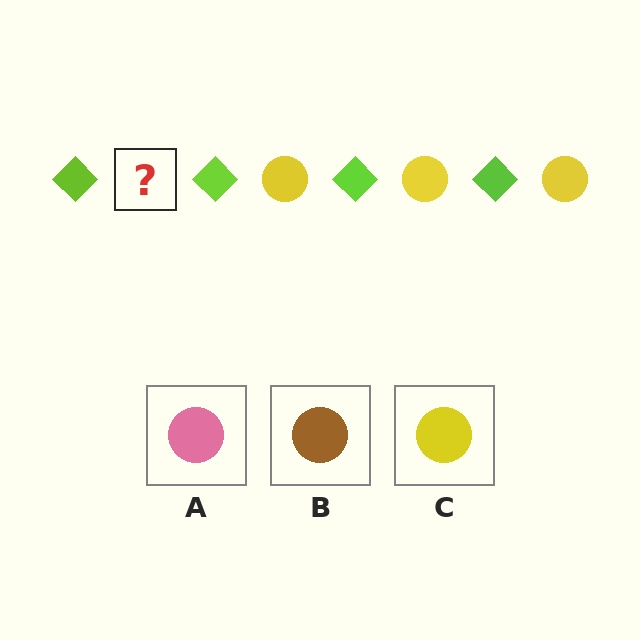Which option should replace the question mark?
Option C.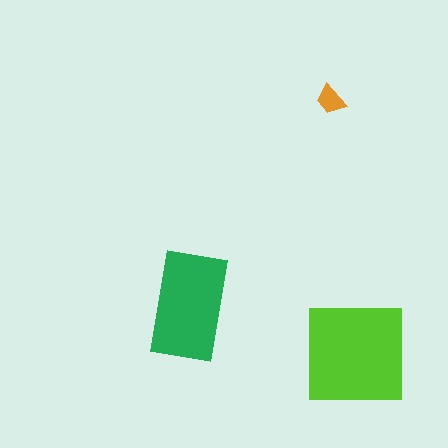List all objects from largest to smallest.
The lime square, the green rectangle, the orange trapezoid.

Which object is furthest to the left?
The green rectangle is leftmost.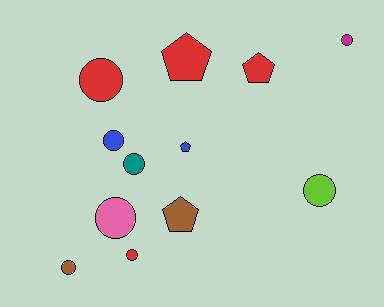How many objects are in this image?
There are 12 objects.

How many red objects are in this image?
There are 4 red objects.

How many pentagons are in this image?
There are 4 pentagons.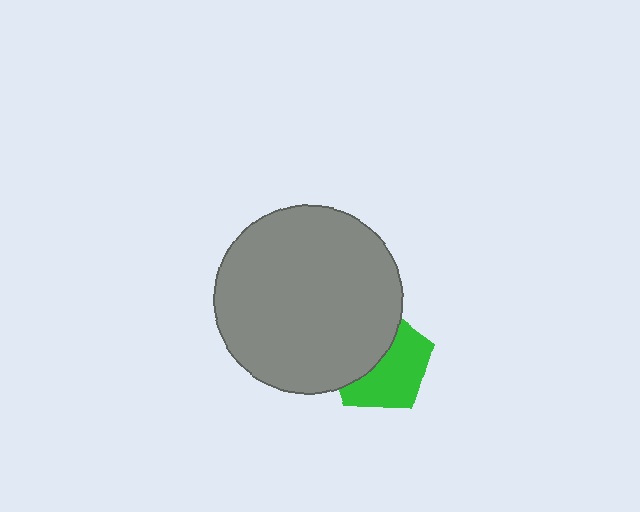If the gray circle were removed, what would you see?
You would see the complete green pentagon.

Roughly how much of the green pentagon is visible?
About half of it is visible (roughly 54%).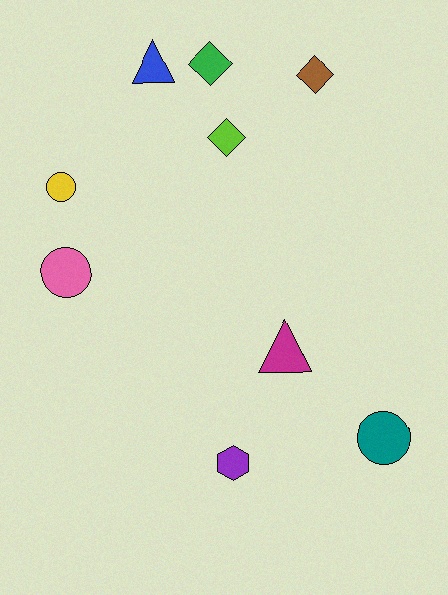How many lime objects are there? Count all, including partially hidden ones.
There is 1 lime object.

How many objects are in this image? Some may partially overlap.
There are 9 objects.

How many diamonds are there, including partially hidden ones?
There are 3 diamonds.